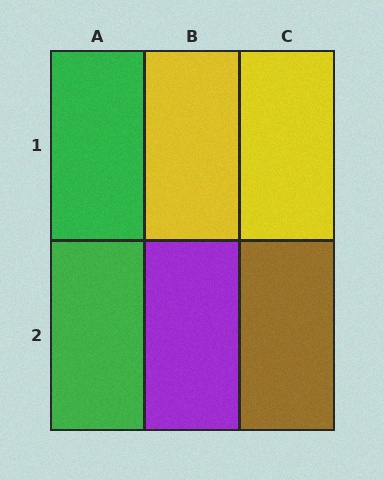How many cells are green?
2 cells are green.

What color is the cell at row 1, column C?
Yellow.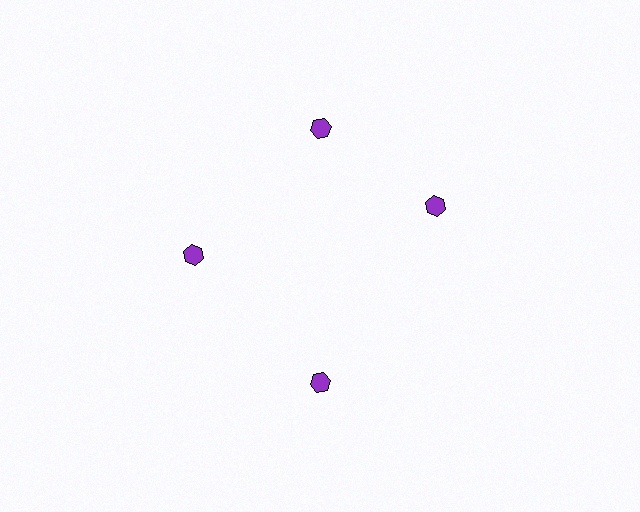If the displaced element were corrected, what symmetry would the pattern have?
It would have 4-fold rotational symmetry — the pattern would map onto itself every 90 degrees.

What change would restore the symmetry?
The symmetry would be restored by rotating it back into even spacing with its neighbors so that all 4 hexagons sit at equal angles and equal distance from the center.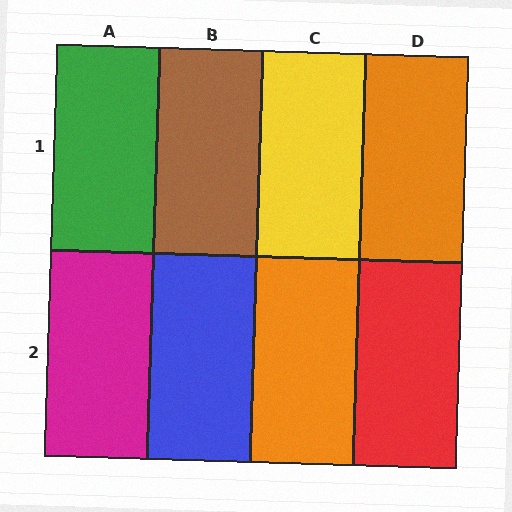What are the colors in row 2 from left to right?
Magenta, blue, orange, red.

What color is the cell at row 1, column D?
Orange.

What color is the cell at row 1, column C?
Yellow.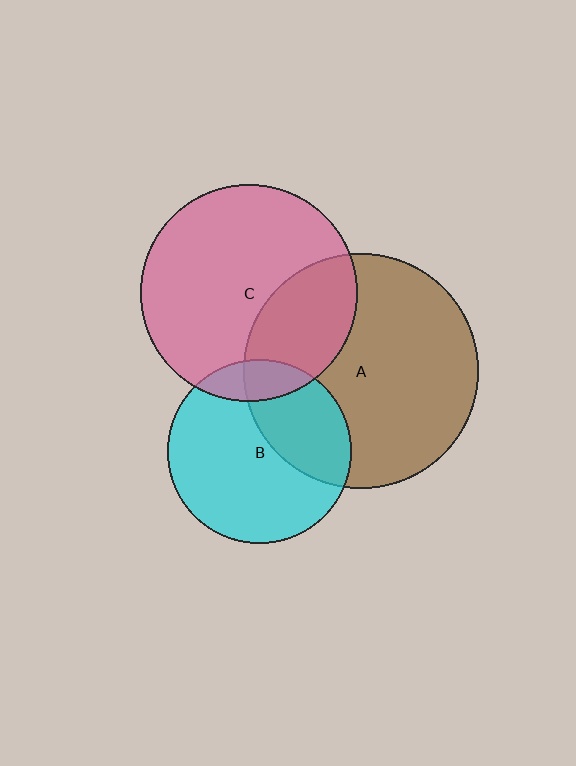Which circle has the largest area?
Circle A (brown).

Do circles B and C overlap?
Yes.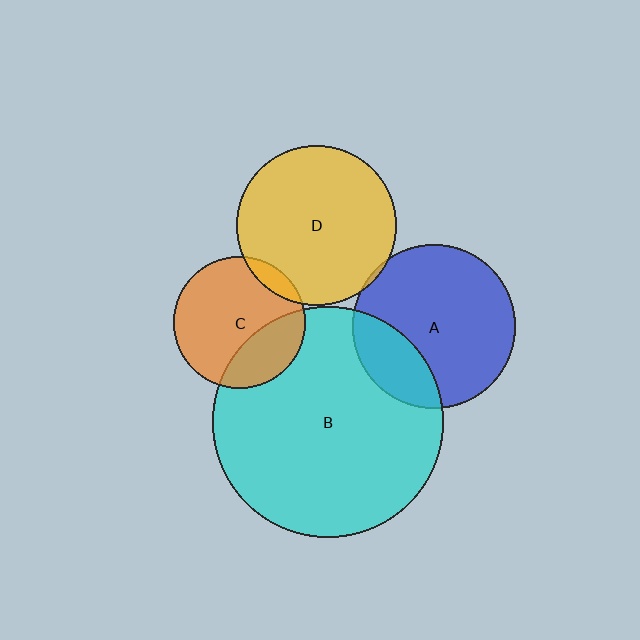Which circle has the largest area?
Circle B (cyan).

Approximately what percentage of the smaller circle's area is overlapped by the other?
Approximately 10%.